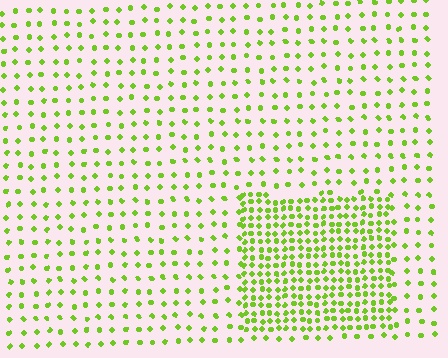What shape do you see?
I see a rectangle.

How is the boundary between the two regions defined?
The boundary is defined by a change in element density (approximately 2.6x ratio). All elements are the same color, size, and shape.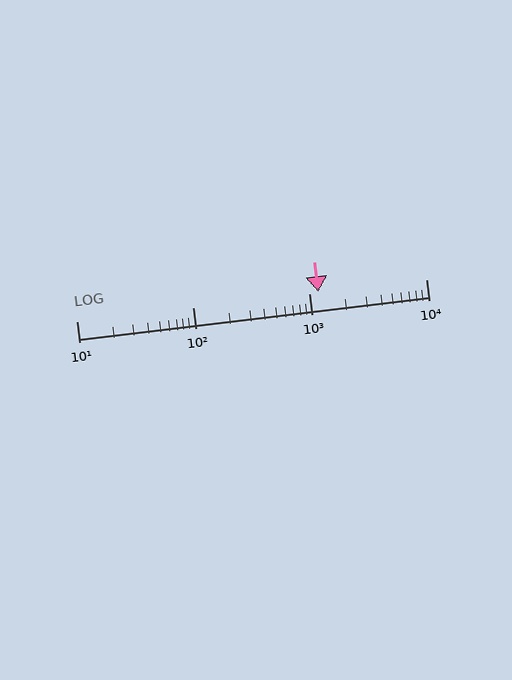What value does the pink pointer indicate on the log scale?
The pointer indicates approximately 1200.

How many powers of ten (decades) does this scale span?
The scale spans 3 decades, from 10 to 10000.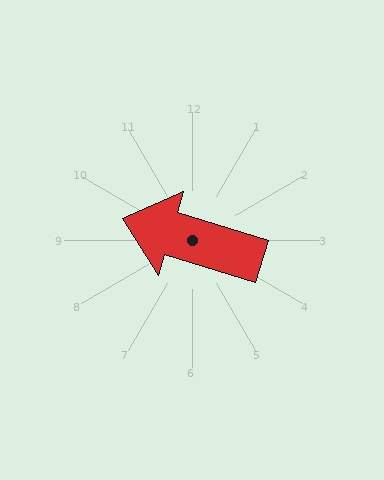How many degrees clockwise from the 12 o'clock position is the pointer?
Approximately 287 degrees.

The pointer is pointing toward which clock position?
Roughly 10 o'clock.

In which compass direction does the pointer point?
West.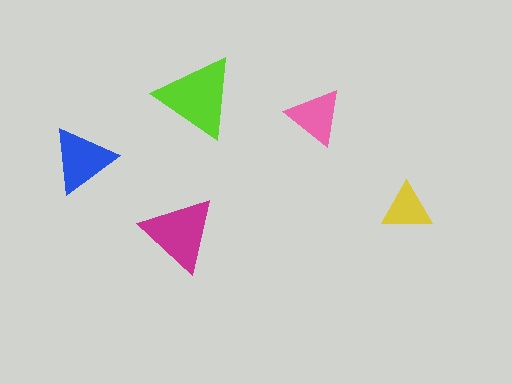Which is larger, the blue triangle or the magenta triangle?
The magenta one.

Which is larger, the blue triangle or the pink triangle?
The blue one.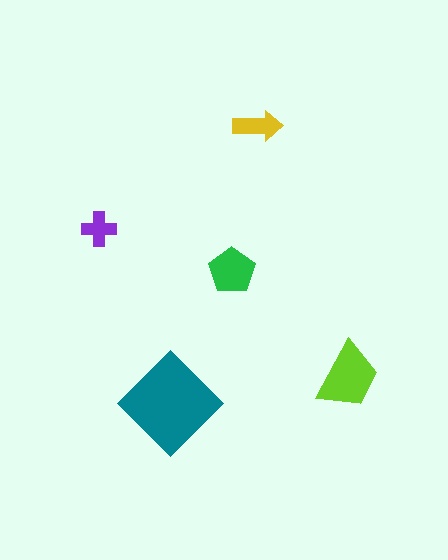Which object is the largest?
The teal diamond.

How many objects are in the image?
There are 5 objects in the image.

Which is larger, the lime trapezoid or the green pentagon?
The lime trapezoid.